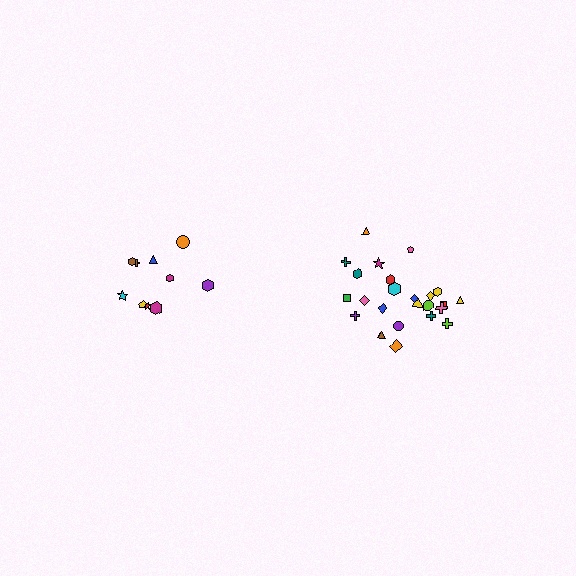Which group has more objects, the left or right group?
The right group.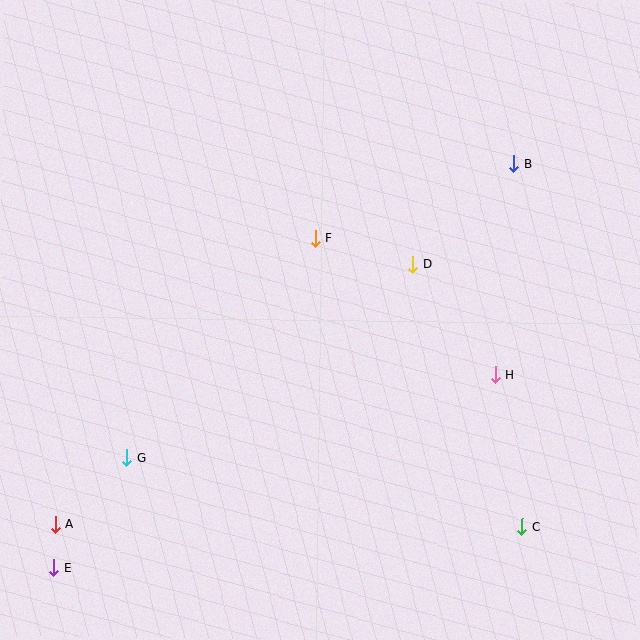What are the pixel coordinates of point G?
Point G is at (127, 458).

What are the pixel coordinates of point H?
Point H is at (496, 375).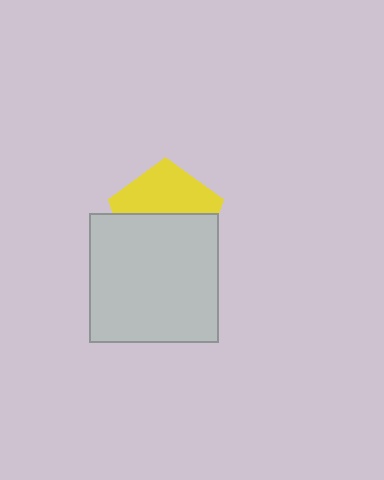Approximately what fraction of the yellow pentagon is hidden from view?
Roughly 55% of the yellow pentagon is hidden behind the light gray square.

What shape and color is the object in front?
The object in front is a light gray square.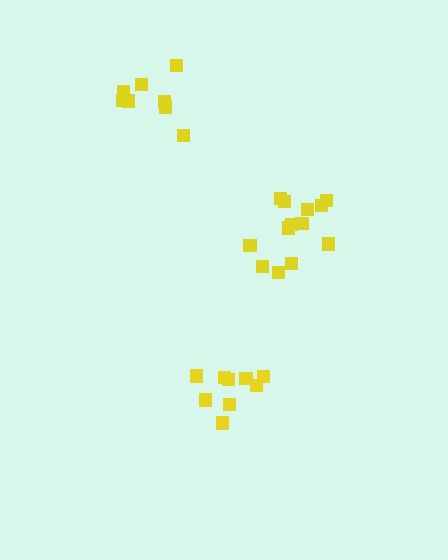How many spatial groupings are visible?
There are 3 spatial groupings.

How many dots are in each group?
Group 1: 8 dots, Group 2: 9 dots, Group 3: 13 dots (30 total).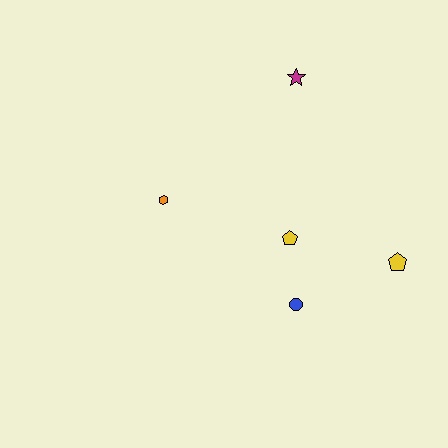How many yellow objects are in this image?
There are 2 yellow objects.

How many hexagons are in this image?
There is 1 hexagon.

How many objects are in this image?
There are 5 objects.